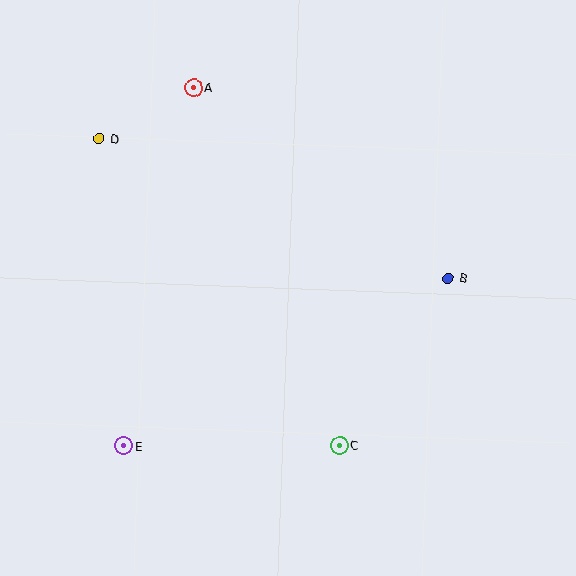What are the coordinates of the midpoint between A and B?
The midpoint between A and B is at (321, 183).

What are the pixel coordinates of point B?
Point B is at (448, 278).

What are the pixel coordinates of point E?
Point E is at (124, 446).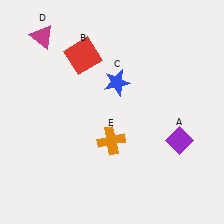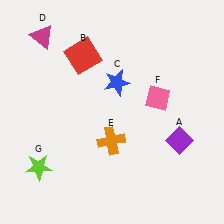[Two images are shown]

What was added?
A pink diamond (F), a lime star (G) were added in Image 2.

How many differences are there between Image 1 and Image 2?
There are 2 differences between the two images.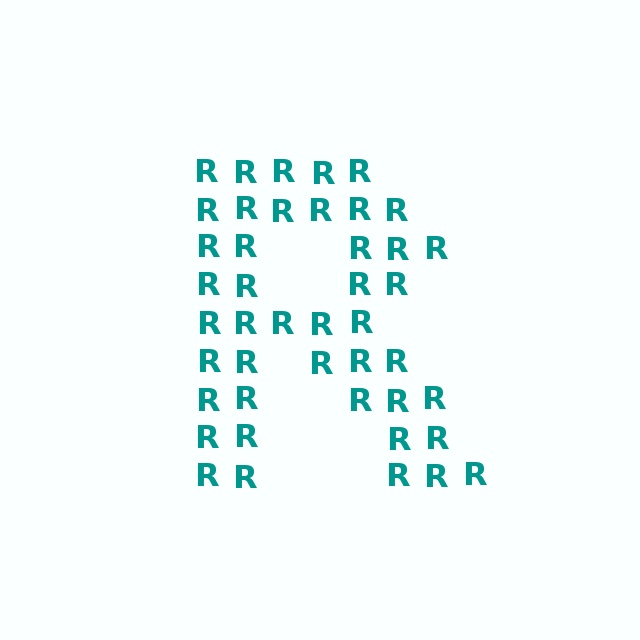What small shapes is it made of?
It is made of small letter R's.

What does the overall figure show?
The overall figure shows the letter R.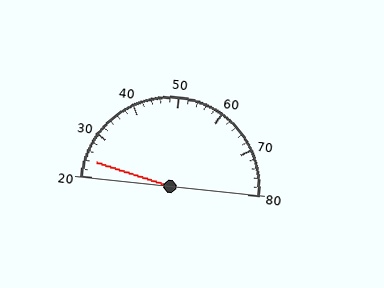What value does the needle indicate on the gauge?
The needle indicates approximately 24.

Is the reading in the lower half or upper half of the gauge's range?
The reading is in the lower half of the range (20 to 80).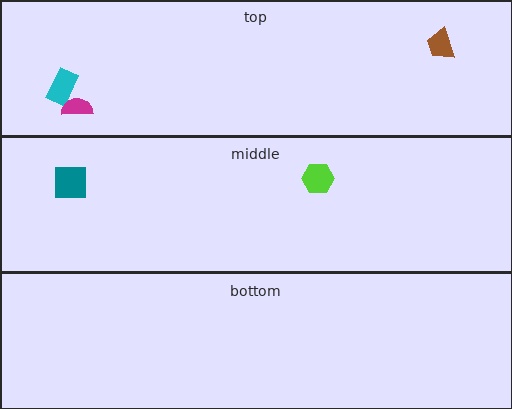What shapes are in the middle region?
The lime hexagon, the teal square.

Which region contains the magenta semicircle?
The top region.